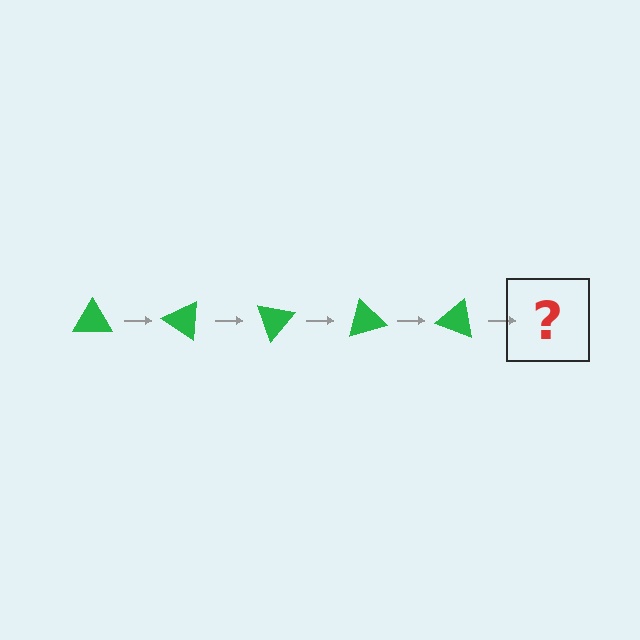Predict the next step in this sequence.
The next step is a green triangle rotated 175 degrees.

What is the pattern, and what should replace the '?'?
The pattern is that the triangle rotates 35 degrees each step. The '?' should be a green triangle rotated 175 degrees.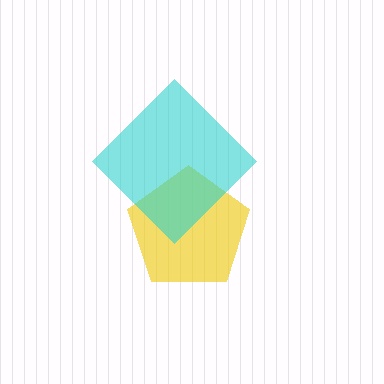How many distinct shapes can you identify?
There are 2 distinct shapes: a yellow pentagon, a cyan diamond.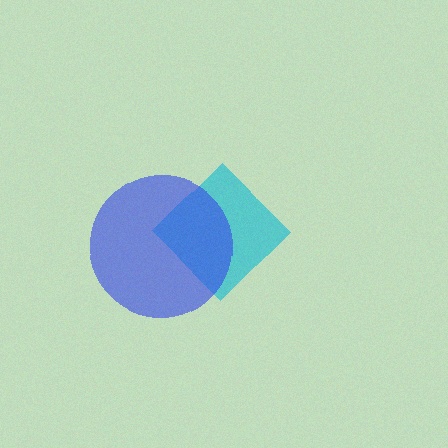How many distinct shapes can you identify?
There are 2 distinct shapes: a cyan diamond, a blue circle.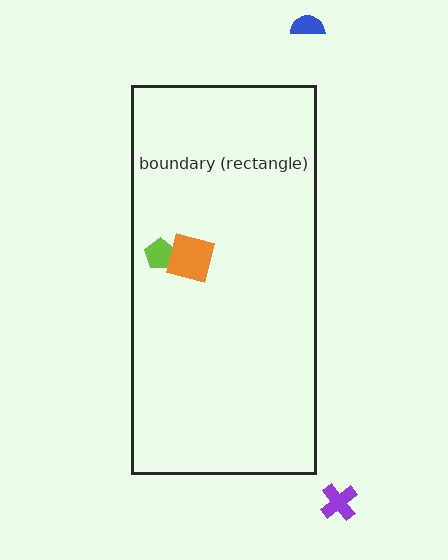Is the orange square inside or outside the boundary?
Inside.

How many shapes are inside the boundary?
2 inside, 2 outside.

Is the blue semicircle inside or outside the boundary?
Outside.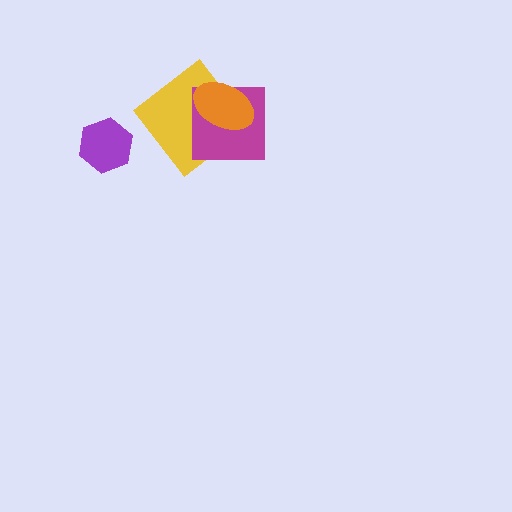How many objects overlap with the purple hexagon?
0 objects overlap with the purple hexagon.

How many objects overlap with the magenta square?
2 objects overlap with the magenta square.